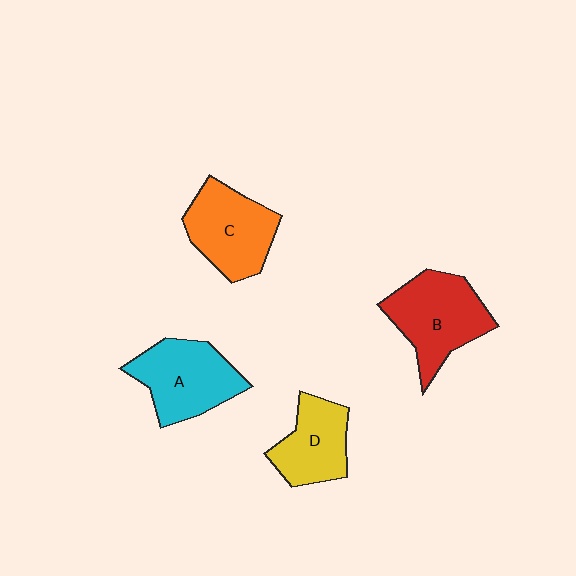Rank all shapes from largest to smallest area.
From largest to smallest: B (red), A (cyan), C (orange), D (yellow).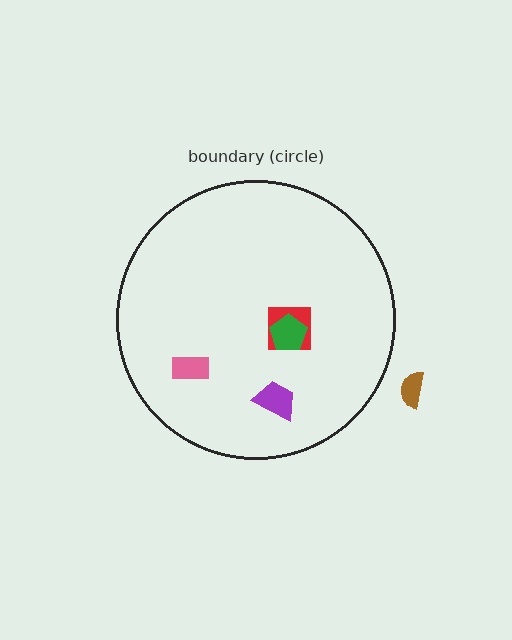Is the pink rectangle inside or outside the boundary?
Inside.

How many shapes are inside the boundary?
4 inside, 1 outside.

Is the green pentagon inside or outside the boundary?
Inside.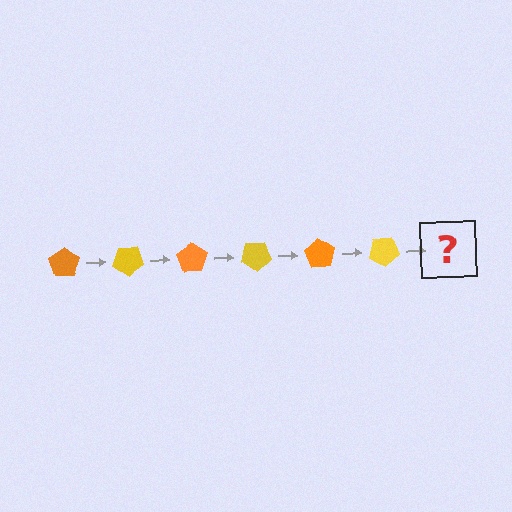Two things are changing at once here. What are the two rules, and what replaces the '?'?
The two rules are that it rotates 35 degrees each step and the color cycles through orange and yellow. The '?' should be an orange pentagon, rotated 210 degrees from the start.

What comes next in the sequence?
The next element should be an orange pentagon, rotated 210 degrees from the start.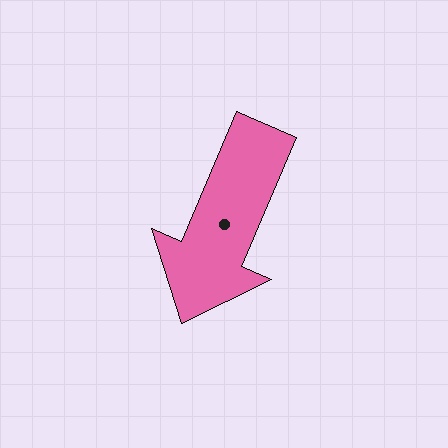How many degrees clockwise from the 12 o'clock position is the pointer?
Approximately 203 degrees.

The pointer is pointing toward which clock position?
Roughly 7 o'clock.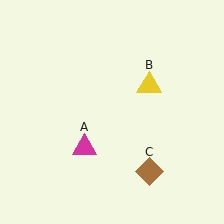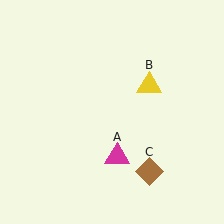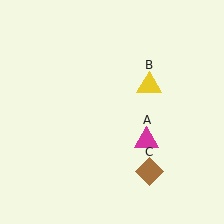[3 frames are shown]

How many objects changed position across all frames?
1 object changed position: magenta triangle (object A).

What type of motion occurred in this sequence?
The magenta triangle (object A) rotated counterclockwise around the center of the scene.